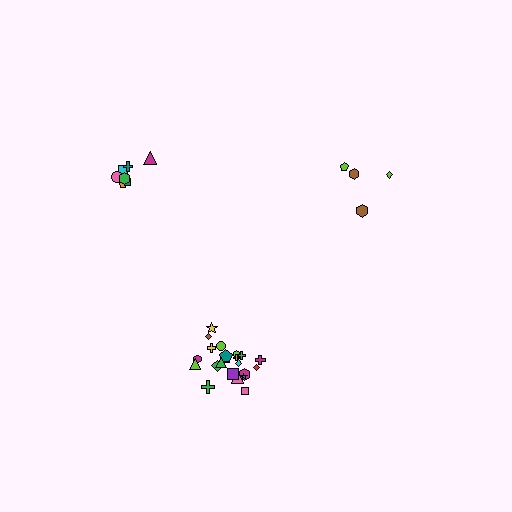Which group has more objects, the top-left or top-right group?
The top-left group.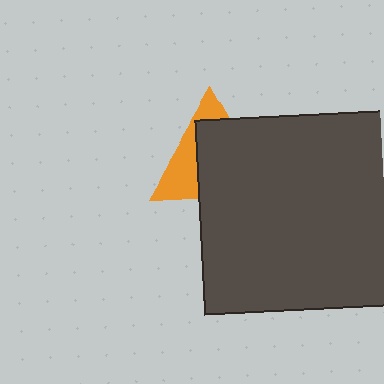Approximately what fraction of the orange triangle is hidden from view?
Roughly 64% of the orange triangle is hidden behind the dark gray square.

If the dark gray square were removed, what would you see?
You would see the complete orange triangle.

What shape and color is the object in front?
The object in front is a dark gray square.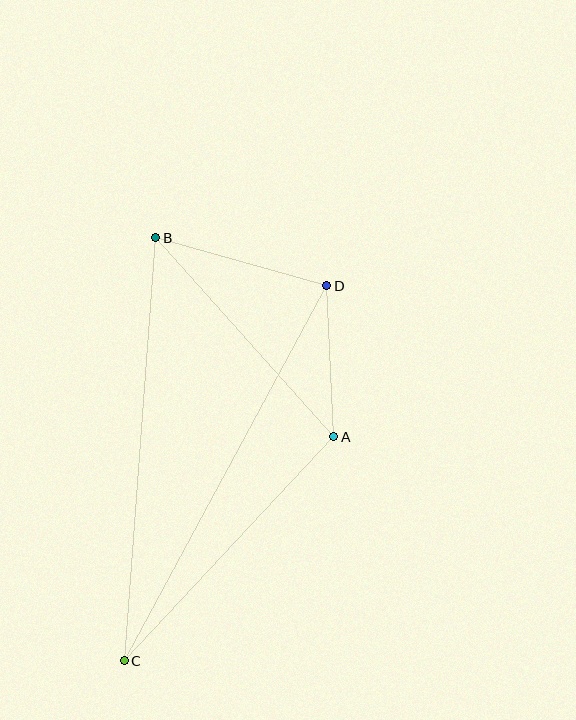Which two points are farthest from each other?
Points C and D are farthest from each other.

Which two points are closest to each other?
Points A and D are closest to each other.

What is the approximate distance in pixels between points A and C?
The distance between A and C is approximately 307 pixels.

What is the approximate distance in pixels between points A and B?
The distance between A and B is approximately 267 pixels.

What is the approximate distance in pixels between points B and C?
The distance between B and C is approximately 424 pixels.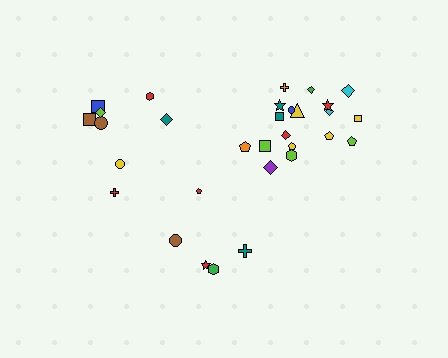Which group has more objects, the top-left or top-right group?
The top-right group.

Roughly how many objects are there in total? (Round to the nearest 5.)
Roughly 30 objects in total.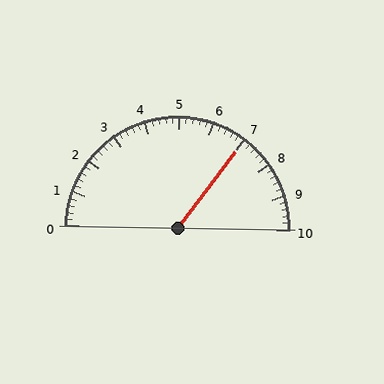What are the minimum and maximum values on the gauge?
The gauge ranges from 0 to 10.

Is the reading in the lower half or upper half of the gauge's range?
The reading is in the upper half of the range (0 to 10).